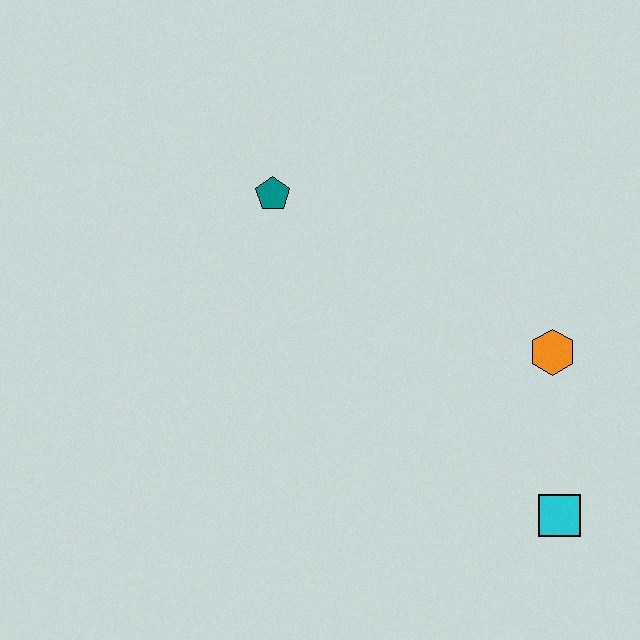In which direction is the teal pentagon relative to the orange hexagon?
The teal pentagon is to the left of the orange hexagon.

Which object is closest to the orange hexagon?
The cyan square is closest to the orange hexagon.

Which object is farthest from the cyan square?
The teal pentagon is farthest from the cyan square.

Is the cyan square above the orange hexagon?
No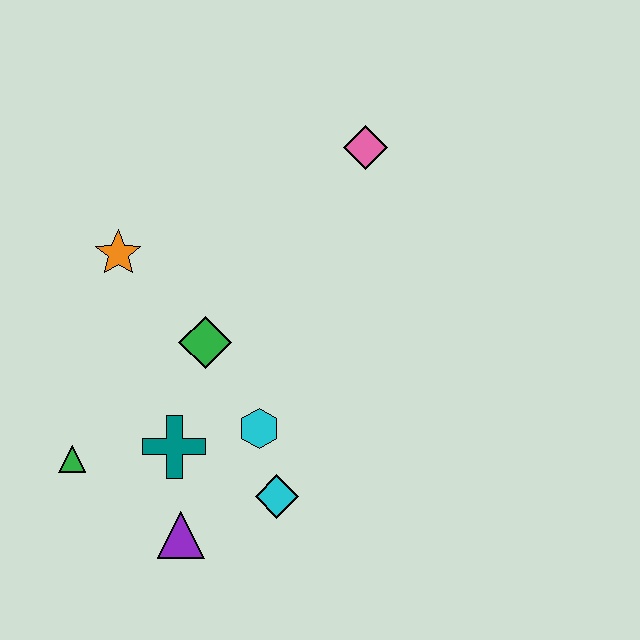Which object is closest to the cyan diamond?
The cyan hexagon is closest to the cyan diamond.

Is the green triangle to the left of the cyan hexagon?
Yes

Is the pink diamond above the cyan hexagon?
Yes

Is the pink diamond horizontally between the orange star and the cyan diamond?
No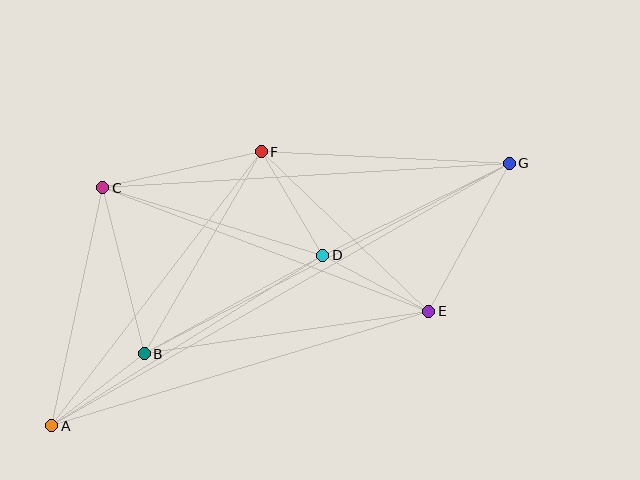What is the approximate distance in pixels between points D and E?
The distance between D and E is approximately 120 pixels.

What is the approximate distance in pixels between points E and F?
The distance between E and F is approximately 231 pixels.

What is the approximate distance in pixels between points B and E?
The distance between B and E is approximately 288 pixels.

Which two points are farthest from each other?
Points A and G are farthest from each other.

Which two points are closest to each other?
Points A and B are closest to each other.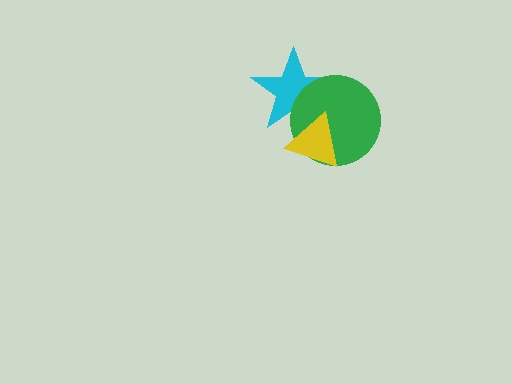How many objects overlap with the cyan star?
2 objects overlap with the cyan star.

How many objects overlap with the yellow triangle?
2 objects overlap with the yellow triangle.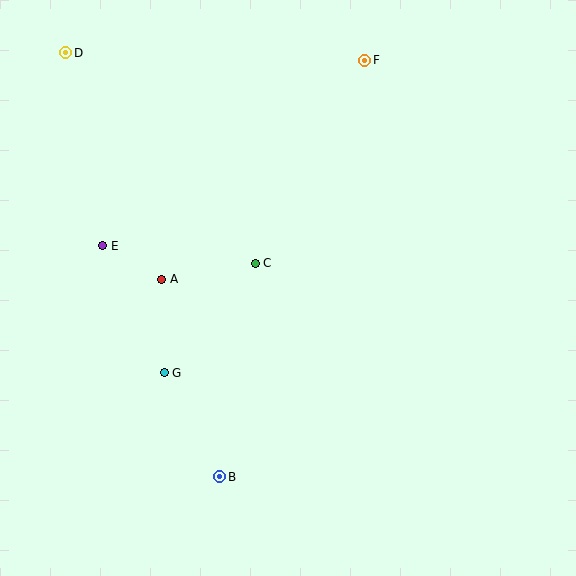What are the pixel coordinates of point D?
Point D is at (66, 53).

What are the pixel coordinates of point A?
Point A is at (162, 279).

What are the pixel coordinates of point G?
Point G is at (164, 373).